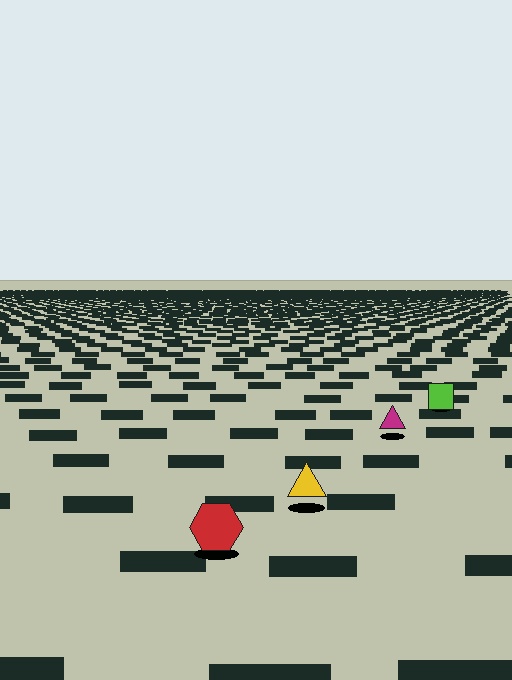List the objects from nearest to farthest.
From nearest to farthest: the red hexagon, the yellow triangle, the magenta triangle, the lime square.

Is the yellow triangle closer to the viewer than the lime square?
Yes. The yellow triangle is closer — you can tell from the texture gradient: the ground texture is coarser near it.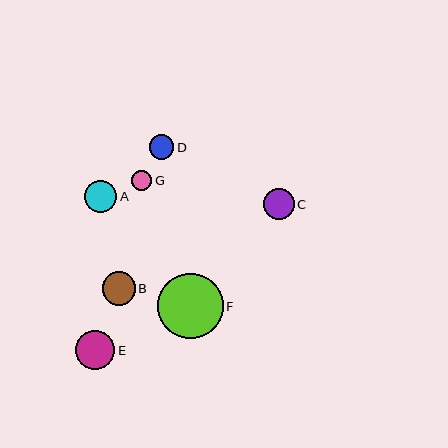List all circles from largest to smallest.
From largest to smallest: F, E, B, A, C, D, G.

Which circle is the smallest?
Circle G is the smallest with a size of approximately 20 pixels.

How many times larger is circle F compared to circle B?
Circle F is approximately 2.0 times the size of circle B.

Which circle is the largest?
Circle F is the largest with a size of approximately 65 pixels.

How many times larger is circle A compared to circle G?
Circle A is approximately 1.6 times the size of circle G.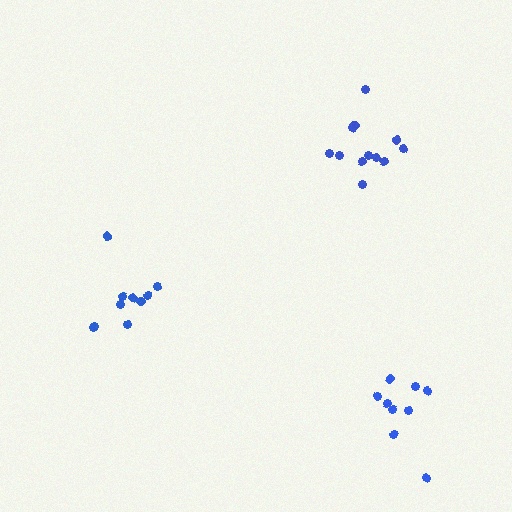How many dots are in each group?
Group 1: 12 dots, Group 2: 9 dots, Group 3: 10 dots (31 total).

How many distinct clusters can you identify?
There are 3 distinct clusters.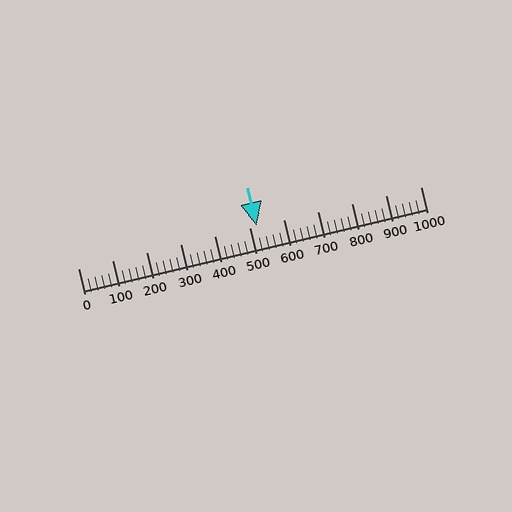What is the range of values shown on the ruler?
The ruler shows values from 0 to 1000.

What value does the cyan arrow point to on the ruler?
The cyan arrow points to approximately 522.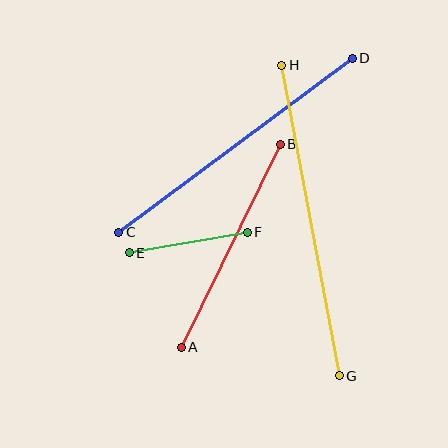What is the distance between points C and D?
The distance is approximately 291 pixels.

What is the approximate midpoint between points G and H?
The midpoint is at approximately (310, 220) pixels.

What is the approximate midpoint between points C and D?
The midpoint is at approximately (235, 145) pixels.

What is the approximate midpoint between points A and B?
The midpoint is at approximately (231, 246) pixels.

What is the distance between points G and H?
The distance is approximately 315 pixels.